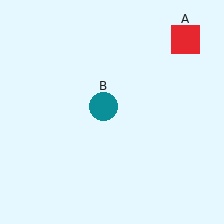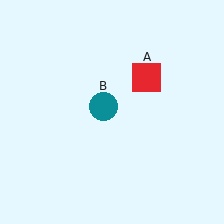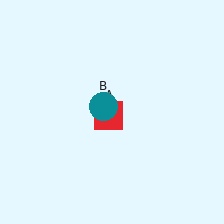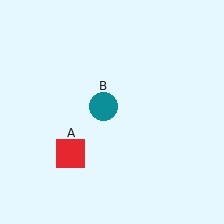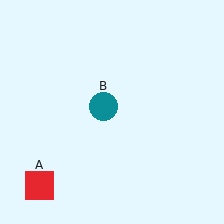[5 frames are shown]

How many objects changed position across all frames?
1 object changed position: red square (object A).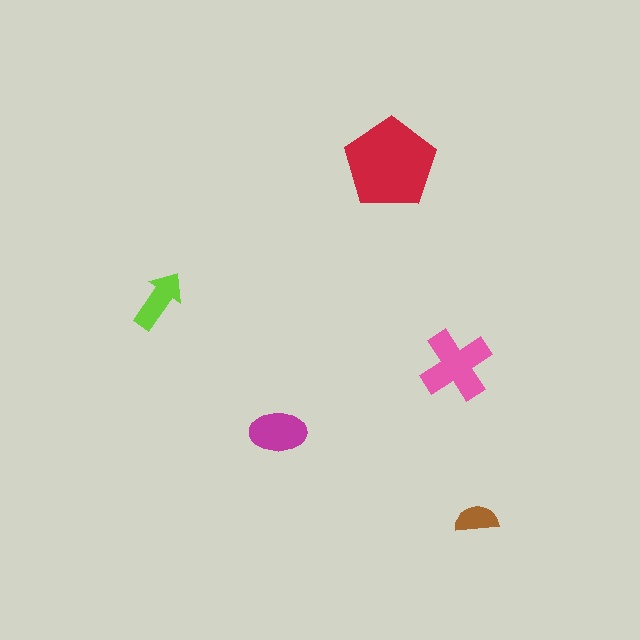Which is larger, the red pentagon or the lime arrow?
The red pentagon.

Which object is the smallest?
The brown semicircle.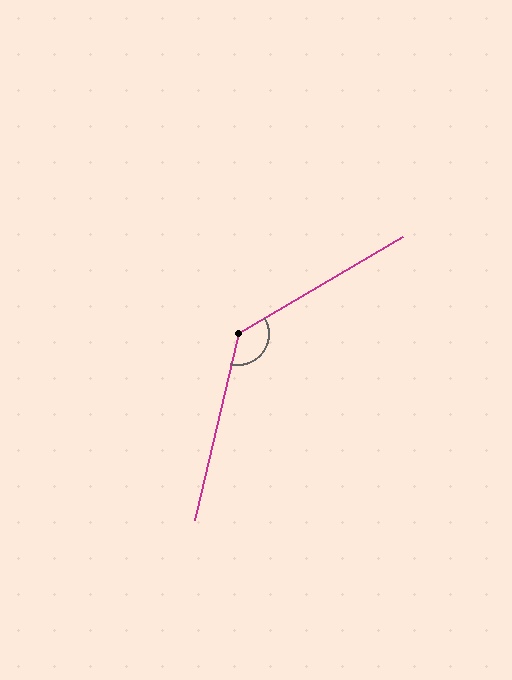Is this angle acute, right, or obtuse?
It is obtuse.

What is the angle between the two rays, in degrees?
Approximately 134 degrees.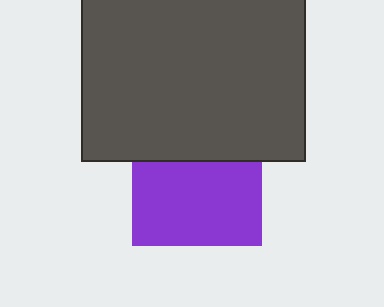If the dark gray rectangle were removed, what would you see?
You would see the complete purple square.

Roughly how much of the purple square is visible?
About half of it is visible (roughly 65%).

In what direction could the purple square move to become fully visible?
The purple square could move down. That would shift it out from behind the dark gray rectangle entirely.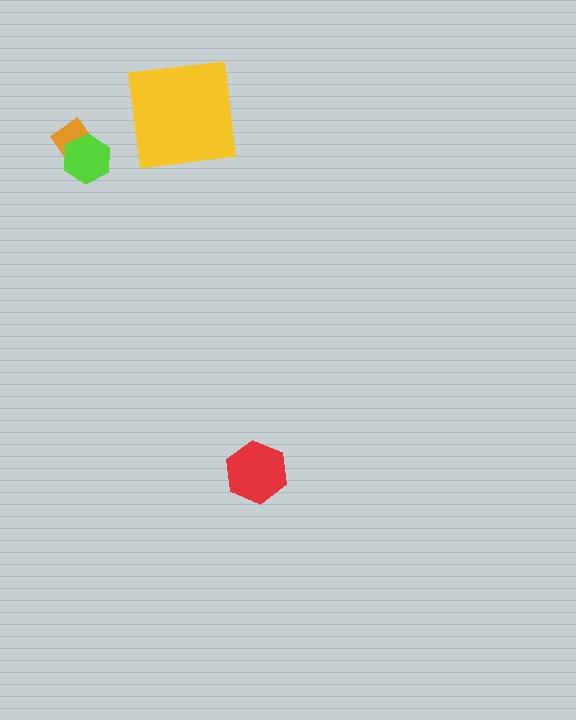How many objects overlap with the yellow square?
0 objects overlap with the yellow square.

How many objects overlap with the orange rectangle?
1 object overlaps with the orange rectangle.